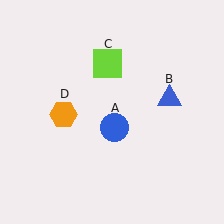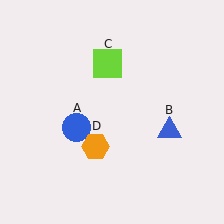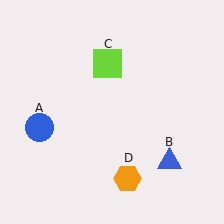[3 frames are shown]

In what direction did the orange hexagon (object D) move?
The orange hexagon (object D) moved down and to the right.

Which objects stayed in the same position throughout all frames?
Lime square (object C) remained stationary.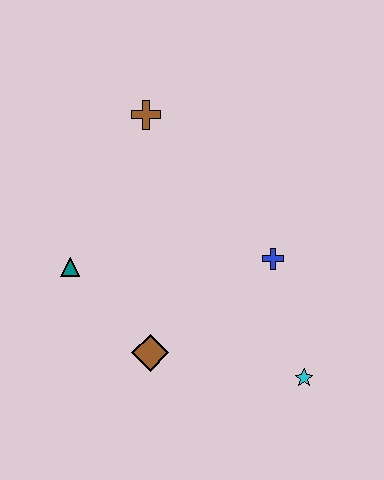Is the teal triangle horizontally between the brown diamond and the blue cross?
No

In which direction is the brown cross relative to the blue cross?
The brown cross is above the blue cross.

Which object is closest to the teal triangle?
The brown diamond is closest to the teal triangle.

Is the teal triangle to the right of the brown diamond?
No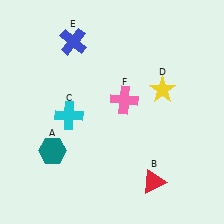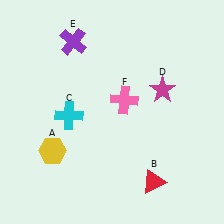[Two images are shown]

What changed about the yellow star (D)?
In Image 1, D is yellow. In Image 2, it changed to magenta.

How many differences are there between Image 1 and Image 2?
There are 3 differences between the two images.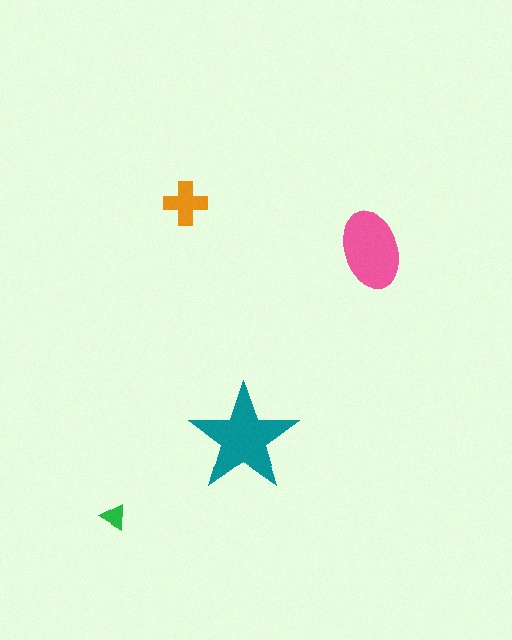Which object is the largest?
The teal star.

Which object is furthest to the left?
The green triangle is leftmost.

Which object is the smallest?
The green triangle.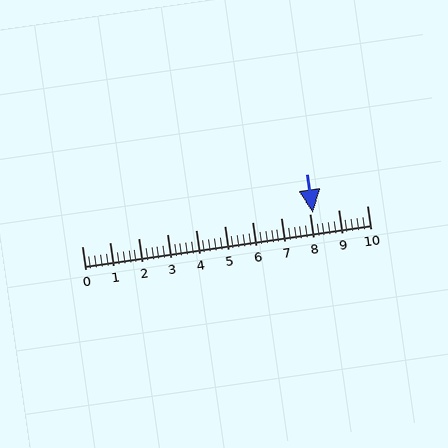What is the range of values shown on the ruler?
The ruler shows values from 0 to 10.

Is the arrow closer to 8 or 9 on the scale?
The arrow is closer to 8.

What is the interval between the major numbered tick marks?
The major tick marks are spaced 1 units apart.